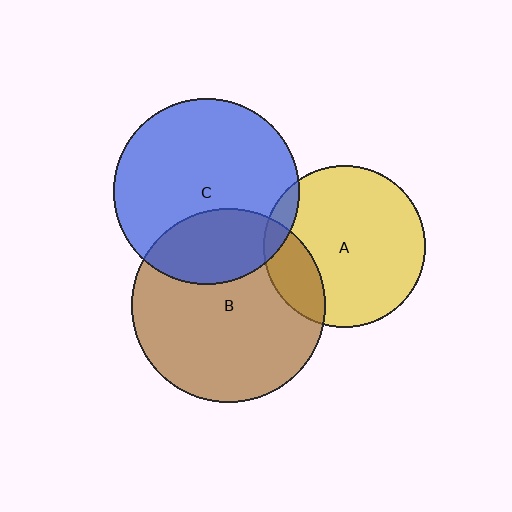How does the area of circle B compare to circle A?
Approximately 1.4 times.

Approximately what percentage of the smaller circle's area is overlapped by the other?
Approximately 30%.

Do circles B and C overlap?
Yes.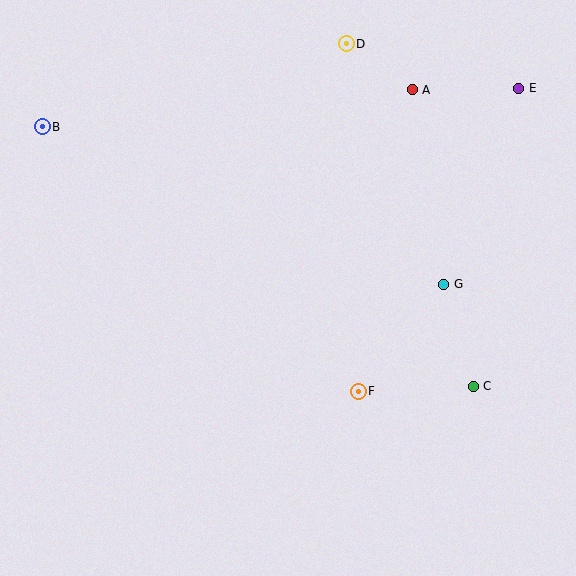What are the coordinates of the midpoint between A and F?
The midpoint between A and F is at (385, 241).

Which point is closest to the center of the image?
Point F at (358, 391) is closest to the center.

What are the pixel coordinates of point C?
Point C is at (473, 386).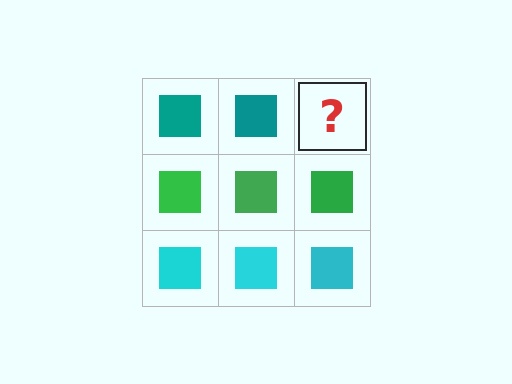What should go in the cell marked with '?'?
The missing cell should contain a teal square.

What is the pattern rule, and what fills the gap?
The rule is that each row has a consistent color. The gap should be filled with a teal square.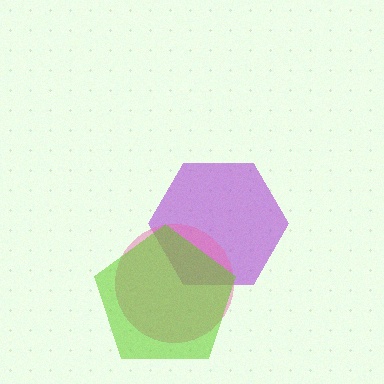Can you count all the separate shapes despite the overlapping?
Yes, there are 3 separate shapes.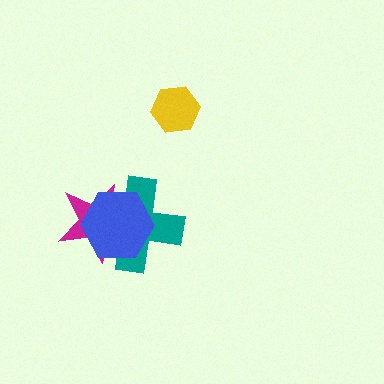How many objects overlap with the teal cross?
2 objects overlap with the teal cross.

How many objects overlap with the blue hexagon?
2 objects overlap with the blue hexagon.